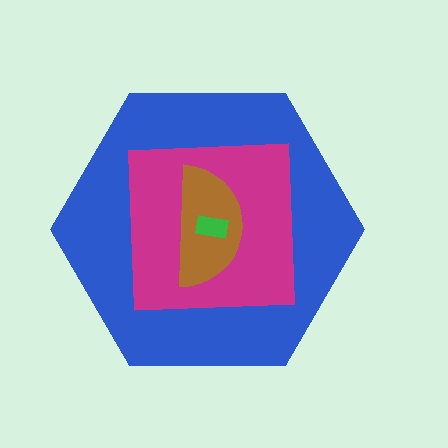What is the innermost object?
The green rectangle.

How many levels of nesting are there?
4.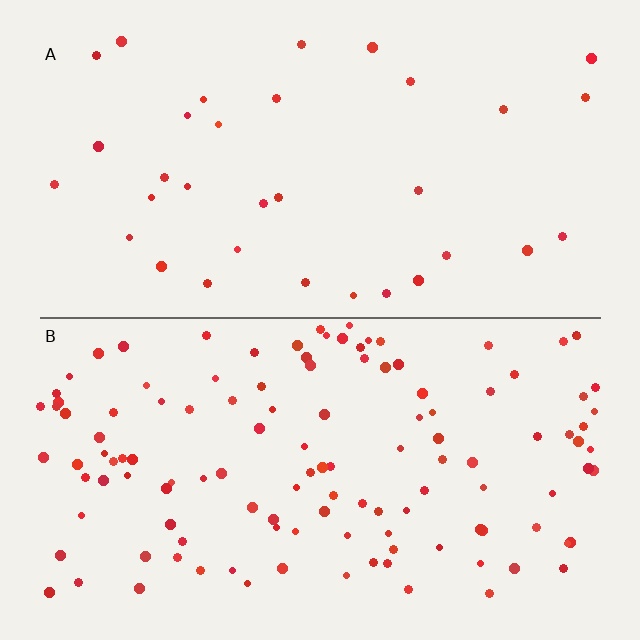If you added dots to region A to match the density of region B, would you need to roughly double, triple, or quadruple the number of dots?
Approximately quadruple.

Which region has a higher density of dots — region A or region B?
B (the bottom).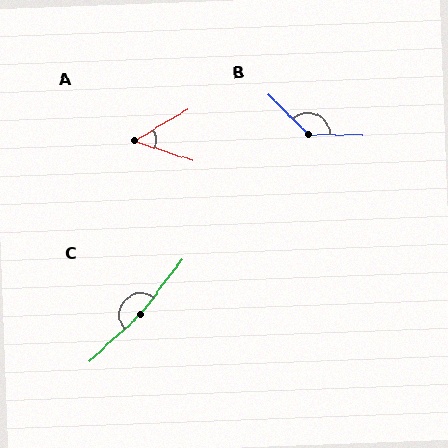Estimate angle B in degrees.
Approximately 136 degrees.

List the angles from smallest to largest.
A (49°), B (136°), C (170°).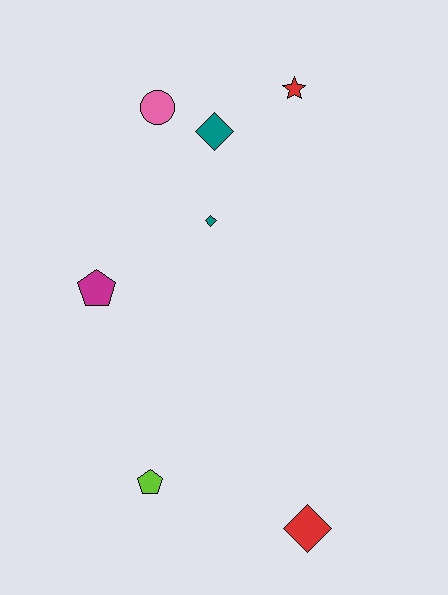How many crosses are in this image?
There are no crosses.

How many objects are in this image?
There are 7 objects.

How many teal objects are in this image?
There are 2 teal objects.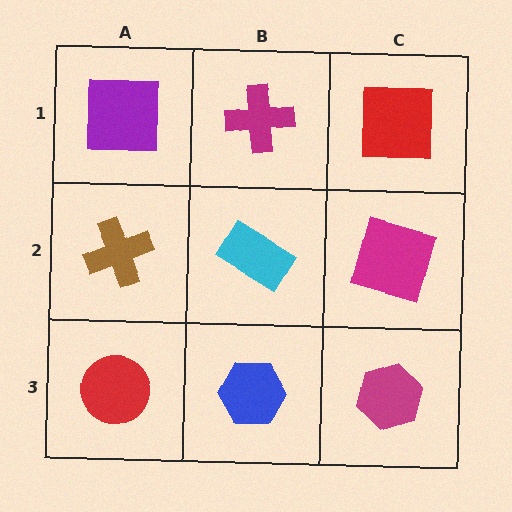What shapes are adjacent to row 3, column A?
A brown cross (row 2, column A), a blue hexagon (row 3, column B).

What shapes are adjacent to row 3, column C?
A magenta square (row 2, column C), a blue hexagon (row 3, column B).